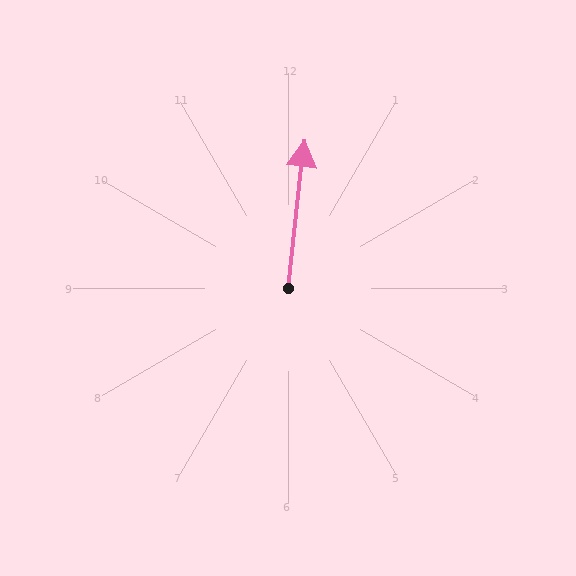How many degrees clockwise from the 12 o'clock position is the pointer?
Approximately 6 degrees.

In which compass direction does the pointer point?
North.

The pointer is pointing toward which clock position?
Roughly 12 o'clock.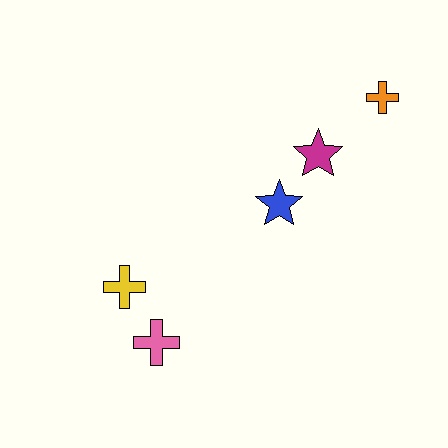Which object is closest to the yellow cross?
The pink cross is closest to the yellow cross.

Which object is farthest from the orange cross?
The pink cross is farthest from the orange cross.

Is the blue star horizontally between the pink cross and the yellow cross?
No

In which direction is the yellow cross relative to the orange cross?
The yellow cross is to the left of the orange cross.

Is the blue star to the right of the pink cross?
Yes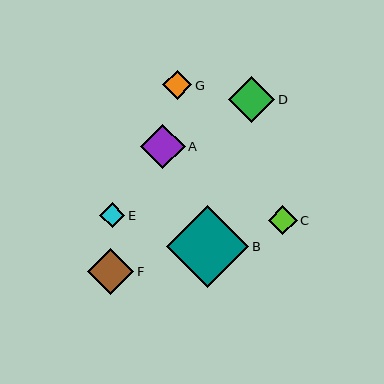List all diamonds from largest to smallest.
From largest to smallest: B, D, F, A, G, C, E.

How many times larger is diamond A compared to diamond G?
Diamond A is approximately 1.5 times the size of diamond G.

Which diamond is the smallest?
Diamond E is the smallest with a size of approximately 25 pixels.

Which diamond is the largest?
Diamond B is the largest with a size of approximately 83 pixels.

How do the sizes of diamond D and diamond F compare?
Diamond D and diamond F are approximately the same size.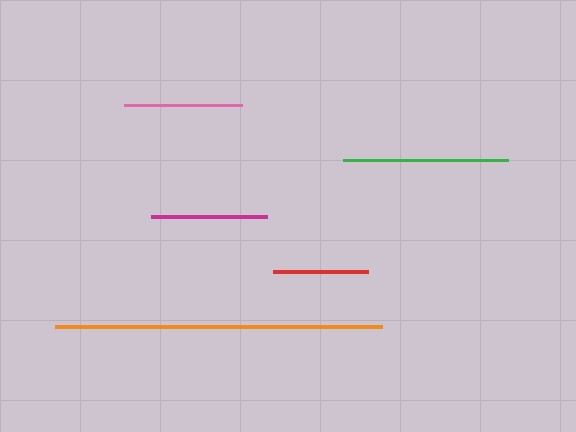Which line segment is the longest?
The orange line is the longest at approximately 327 pixels.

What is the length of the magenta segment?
The magenta segment is approximately 116 pixels long.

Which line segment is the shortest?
The red line is the shortest at approximately 95 pixels.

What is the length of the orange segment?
The orange segment is approximately 327 pixels long.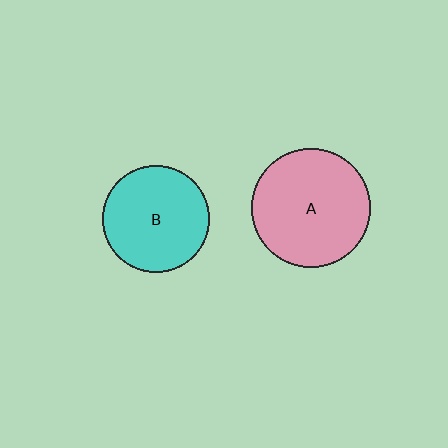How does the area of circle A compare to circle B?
Approximately 1.2 times.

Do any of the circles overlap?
No, none of the circles overlap.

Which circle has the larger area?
Circle A (pink).